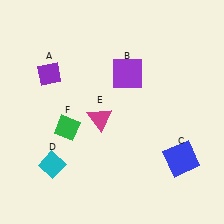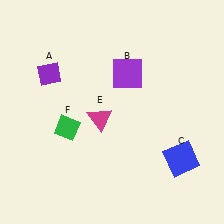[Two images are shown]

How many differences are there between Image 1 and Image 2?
There is 1 difference between the two images.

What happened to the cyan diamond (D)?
The cyan diamond (D) was removed in Image 2. It was in the bottom-left area of Image 1.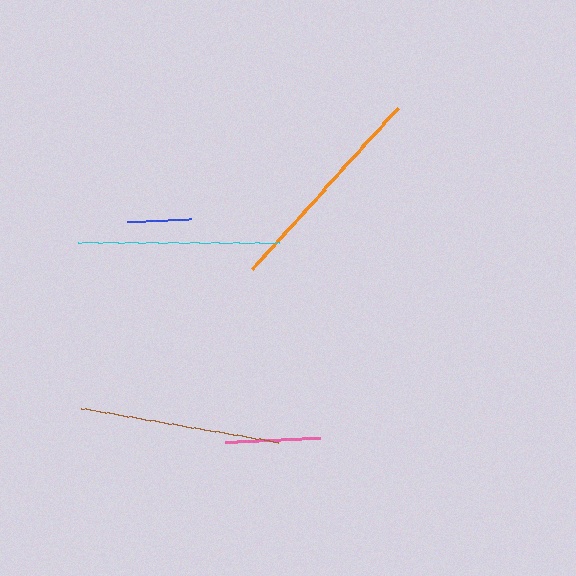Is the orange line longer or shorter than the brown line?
The orange line is longer than the brown line.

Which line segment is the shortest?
The blue line is the shortest at approximately 64 pixels.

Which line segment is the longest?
The orange line is the longest at approximately 217 pixels.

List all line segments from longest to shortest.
From longest to shortest: orange, cyan, brown, pink, blue.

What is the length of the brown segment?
The brown segment is approximately 199 pixels long.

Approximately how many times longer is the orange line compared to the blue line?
The orange line is approximately 3.4 times the length of the blue line.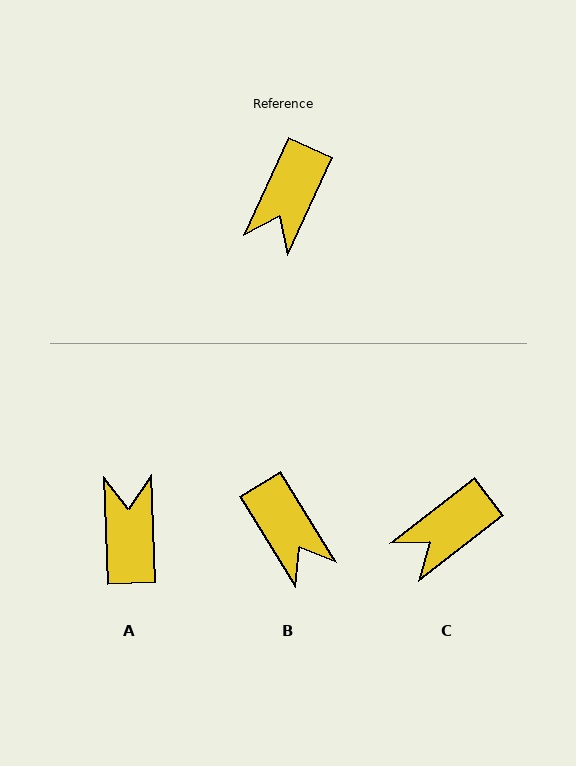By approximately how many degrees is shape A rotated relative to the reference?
Approximately 154 degrees clockwise.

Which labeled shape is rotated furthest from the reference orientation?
A, about 154 degrees away.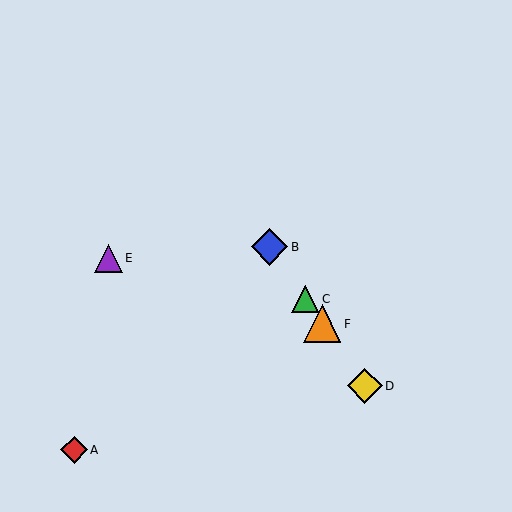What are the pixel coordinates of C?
Object C is at (305, 299).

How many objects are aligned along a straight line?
4 objects (B, C, D, F) are aligned along a straight line.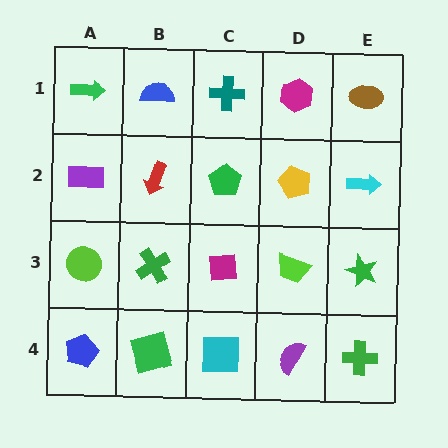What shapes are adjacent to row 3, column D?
A yellow pentagon (row 2, column D), a purple semicircle (row 4, column D), a magenta square (row 3, column C), a green star (row 3, column E).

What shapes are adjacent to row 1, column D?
A yellow pentagon (row 2, column D), a teal cross (row 1, column C), a brown ellipse (row 1, column E).